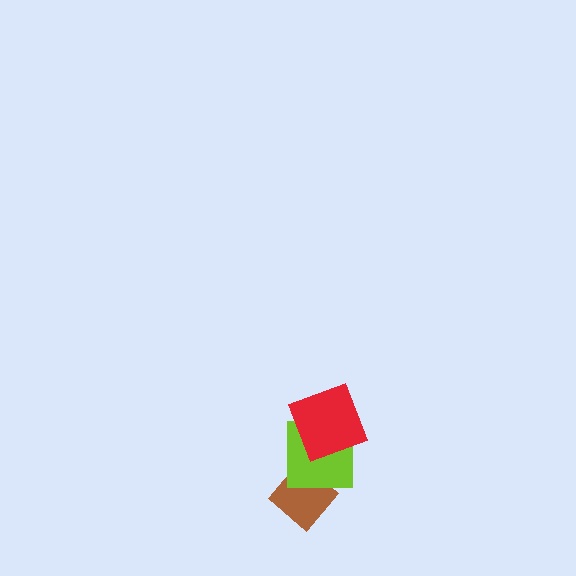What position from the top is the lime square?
The lime square is 2nd from the top.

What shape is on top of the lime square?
The red square is on top of the lime square.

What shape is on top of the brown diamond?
The lime square is on top of the brown diamond.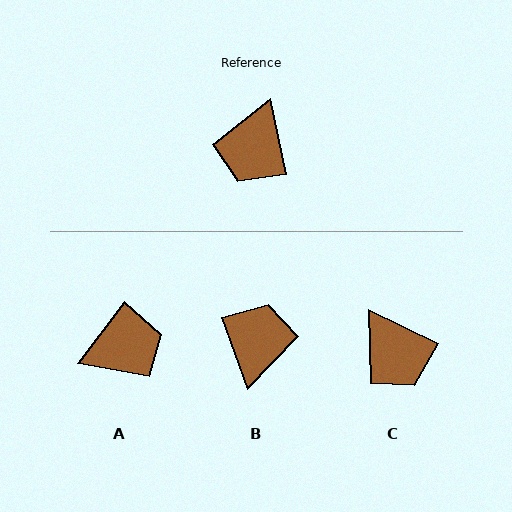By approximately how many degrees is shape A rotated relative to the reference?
Approximately 131 degrees counter-clockwise.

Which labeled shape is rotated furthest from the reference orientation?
B, about 172 degrees away.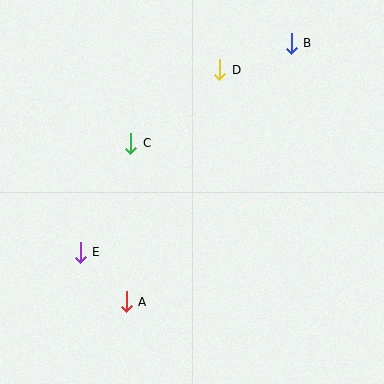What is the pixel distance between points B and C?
The distance between B and C is 189 pixels.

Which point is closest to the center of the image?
Point C at (131, 143) is closest to the center.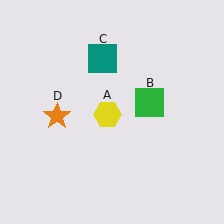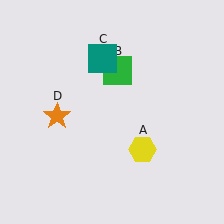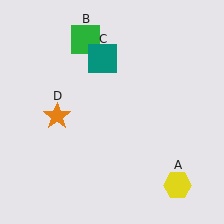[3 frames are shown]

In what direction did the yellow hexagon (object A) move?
The yellow hexagon (object A) moved down and to the right.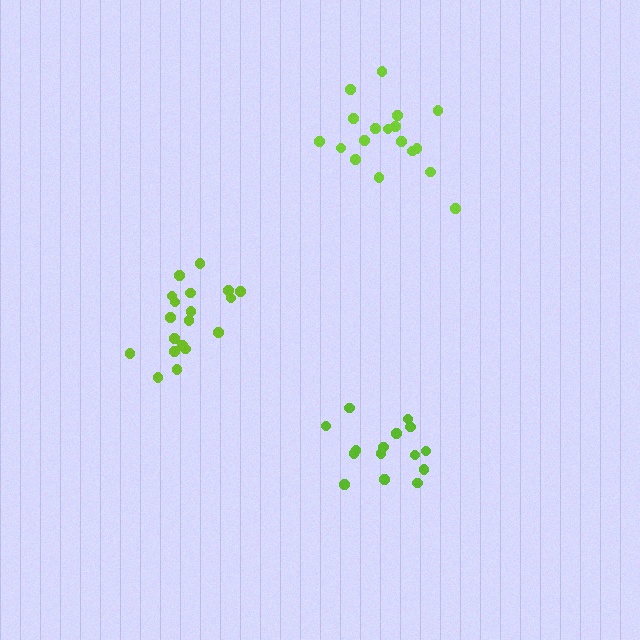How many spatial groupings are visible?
There are 3 spatial groupings.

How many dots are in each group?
Group 1: 18 dots, Group 2: 19 dots, Group 3: 15 dots (52 total).